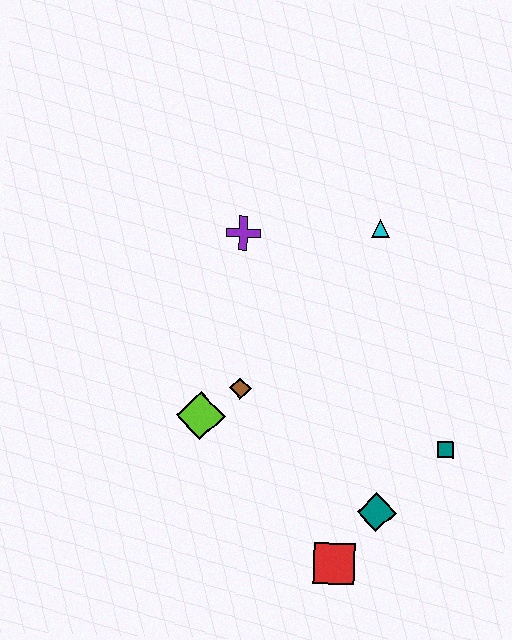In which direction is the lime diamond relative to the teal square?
The lime diamond is to the left of the teal square.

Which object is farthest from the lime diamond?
The cyan triangle is farthest from the lime diamond.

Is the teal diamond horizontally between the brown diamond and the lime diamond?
No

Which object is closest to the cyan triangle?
The purple cross is closest to the cyan triangle.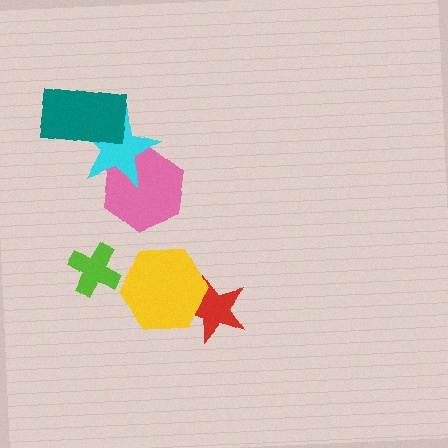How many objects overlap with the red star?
1 object overlaps with the red star.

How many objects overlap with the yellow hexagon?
1 object overlaps with the yellow hexagon.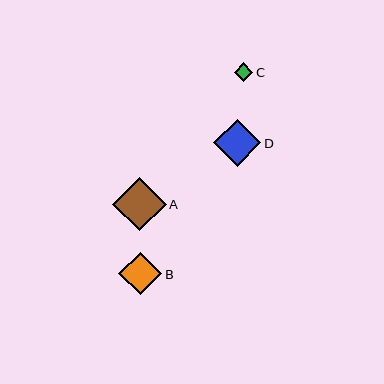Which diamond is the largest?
Diamond A is the largest with a size of approximately 53 pixels.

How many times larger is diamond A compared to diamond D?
Diamond A is approximately 1.1 times the size of diamond D.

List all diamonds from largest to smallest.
From largest to smallest: A, D, B, C.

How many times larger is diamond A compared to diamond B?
Diamond A is approximately 1.2 times the size of diamond B.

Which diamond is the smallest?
Diamond C is the smallest with a size of approximately 18 pixels.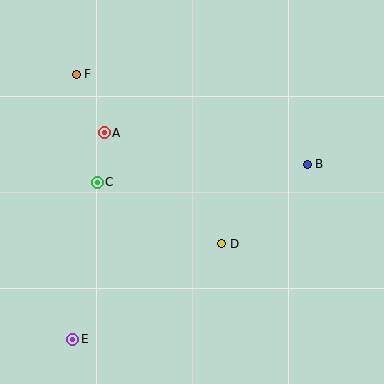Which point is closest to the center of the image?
Point D at (222, 244) is closest to the center.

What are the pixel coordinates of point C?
Point C is at (97, 182).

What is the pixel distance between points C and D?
The distance between C and D is 139 pixels.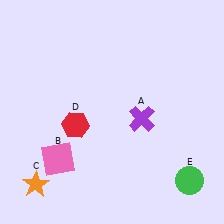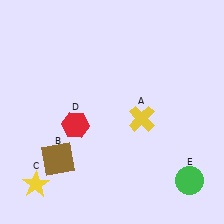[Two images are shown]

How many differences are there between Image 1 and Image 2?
There are 3 differences between the two images.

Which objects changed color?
A changed from purple to yellow. B changed from pink to brown. C changed from orange to yellow.